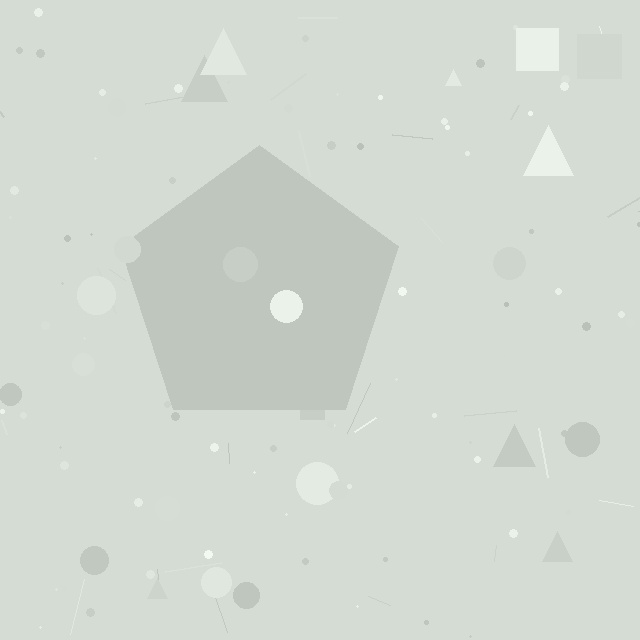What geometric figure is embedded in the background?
A pentagon is embedded in the background.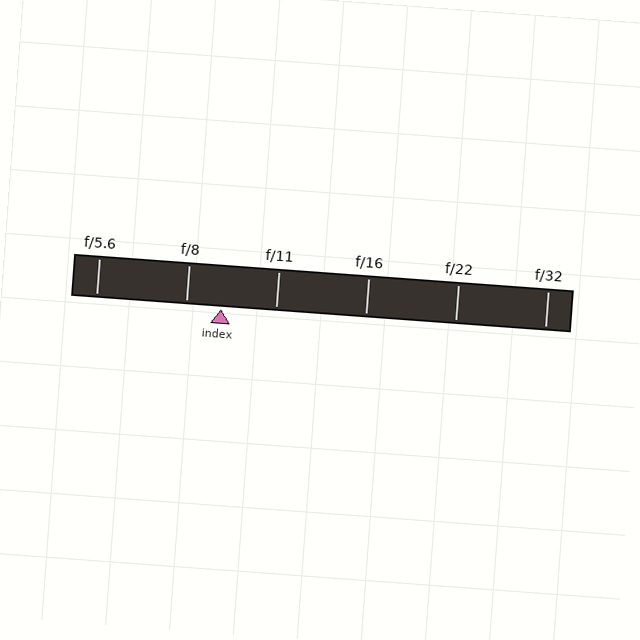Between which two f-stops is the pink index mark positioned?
The index mark is between f/8 and f/11.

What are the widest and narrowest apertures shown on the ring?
The widest aperture shown is f/5.6 and the narrowest is f/32.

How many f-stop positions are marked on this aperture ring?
There are 6 f-stop positions marked.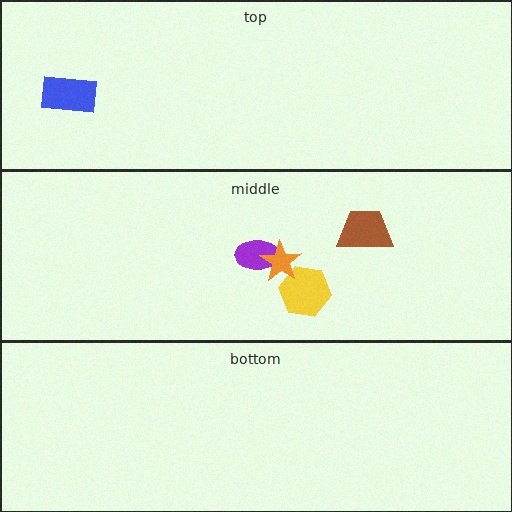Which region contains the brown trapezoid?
The middle region.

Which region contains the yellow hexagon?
The middle region.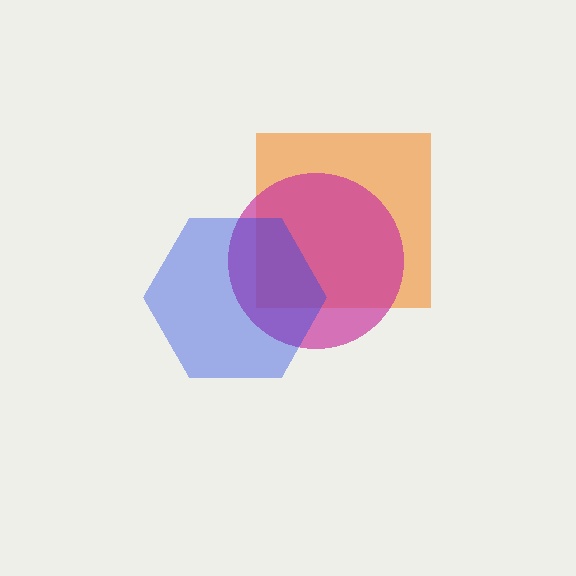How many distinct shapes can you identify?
There are 3 distinct shapes: an orange square, a magenta circle, a blue hexagon.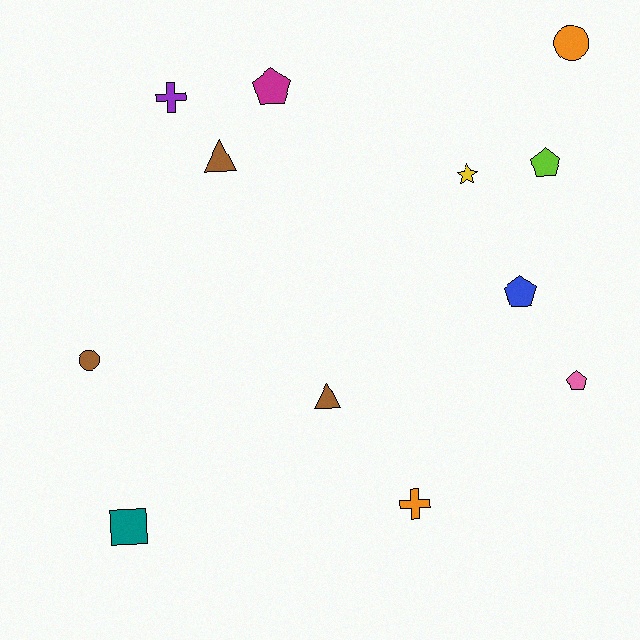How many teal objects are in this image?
There is 1 teal object.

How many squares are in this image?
There is 1 square.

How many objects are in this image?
There are 12 objects.